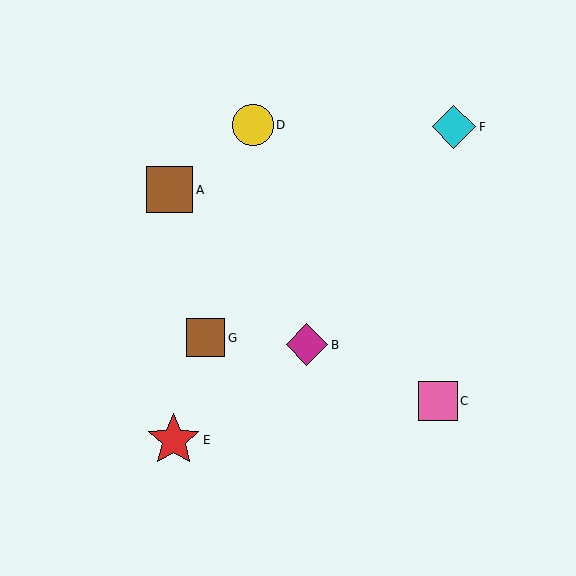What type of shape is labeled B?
Shape B is a magenta diamond.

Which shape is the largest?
The red star (labeled E) is the largest.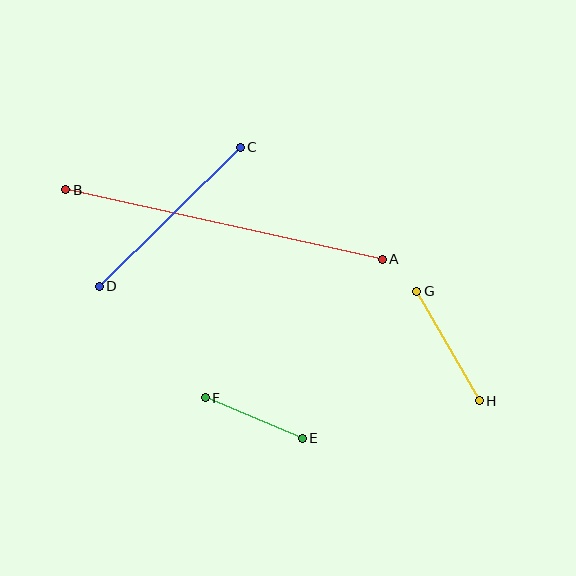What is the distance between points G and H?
The distance is approximately 126 pixels.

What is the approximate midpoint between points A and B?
The midpoint is at approximately (224, 224) pixels.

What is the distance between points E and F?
The distance is approximately 105 pixels.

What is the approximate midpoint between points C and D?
The midpoint is at approximately (170, 217) pixels.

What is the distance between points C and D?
The distance is approximately 198 pixels.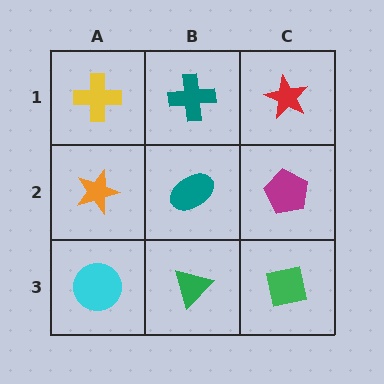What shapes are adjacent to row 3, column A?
An orange star (row 2, column A), a green triangle (row 3, column B).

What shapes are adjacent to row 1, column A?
An orange star (row 2, column A), a teal cross (row 1, column B).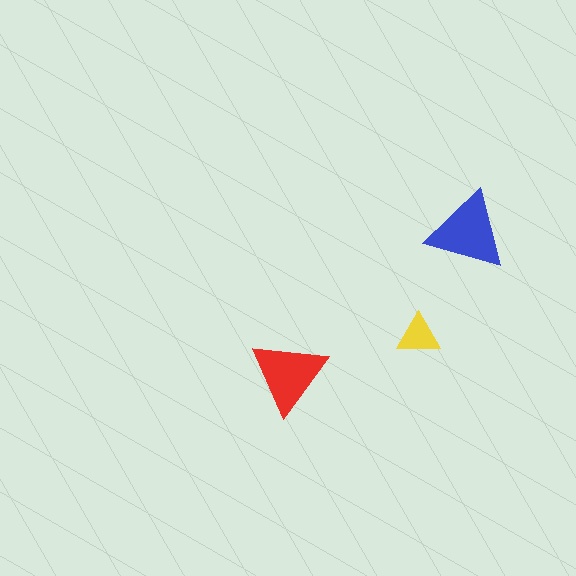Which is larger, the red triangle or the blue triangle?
The blue one.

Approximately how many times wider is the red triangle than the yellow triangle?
About 1.5 times wider.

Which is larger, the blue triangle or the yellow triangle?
The blue one.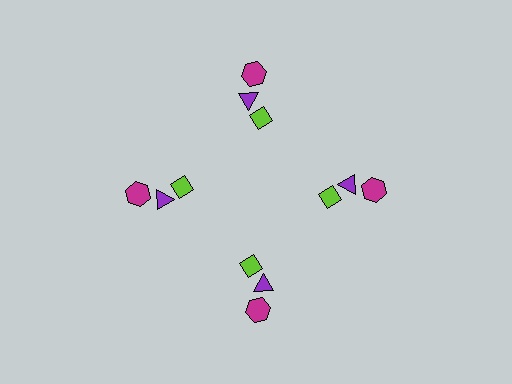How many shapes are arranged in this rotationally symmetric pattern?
There are 12 shapes, arranged in 4 groups of 3.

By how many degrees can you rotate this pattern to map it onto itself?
The pattern maps onto itself every 90 degrees of rotation.